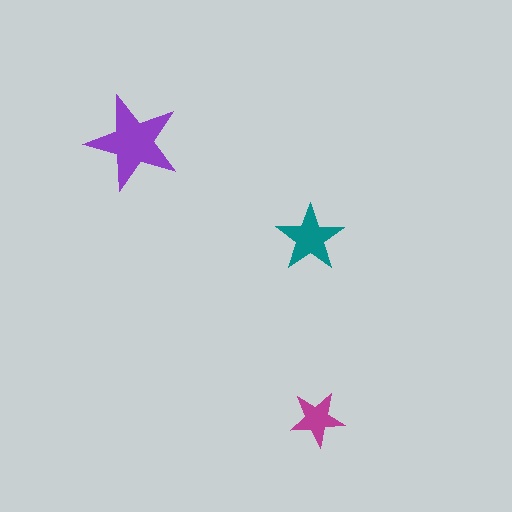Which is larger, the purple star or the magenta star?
The purple one.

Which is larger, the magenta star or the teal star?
The teal one.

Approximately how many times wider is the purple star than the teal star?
About 1.5 times wider.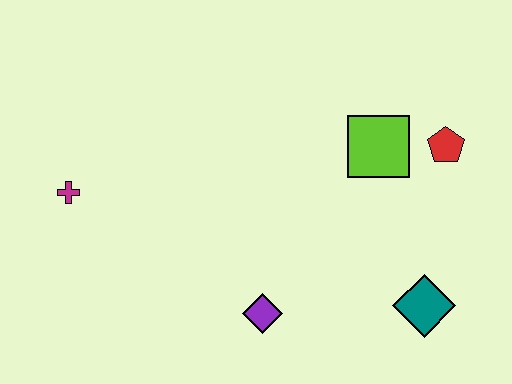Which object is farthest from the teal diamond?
The magenta cross is farthest from the teal diamond.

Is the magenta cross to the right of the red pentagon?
No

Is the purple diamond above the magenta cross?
No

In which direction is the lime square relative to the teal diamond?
The lime square is above the teal diamond.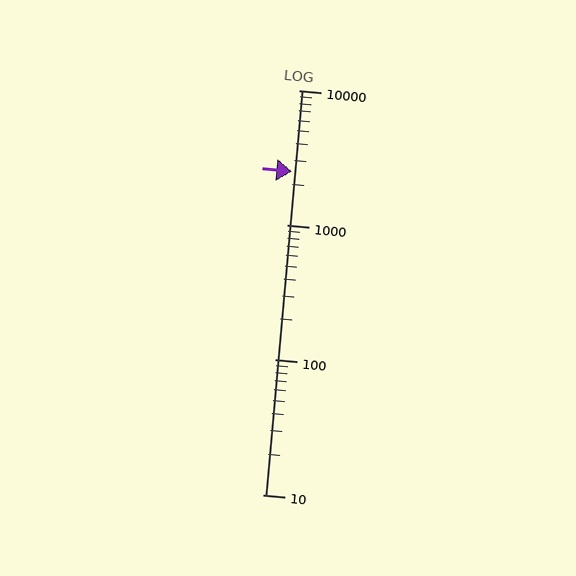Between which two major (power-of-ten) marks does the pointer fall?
The pointer is between 1000 and 10000.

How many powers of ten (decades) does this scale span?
The scale spans 3 decades, from 10 to 10000.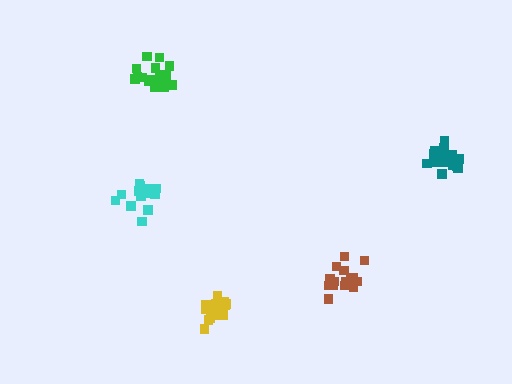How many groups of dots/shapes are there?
There are 5 groups.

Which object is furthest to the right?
The teal cluster is rightmost.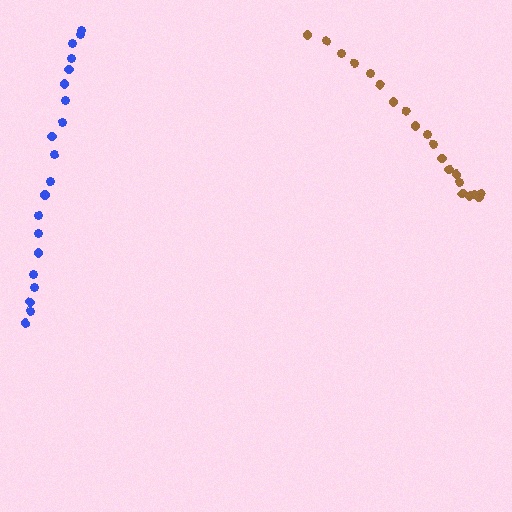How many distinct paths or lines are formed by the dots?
There are 2 distinct paths.